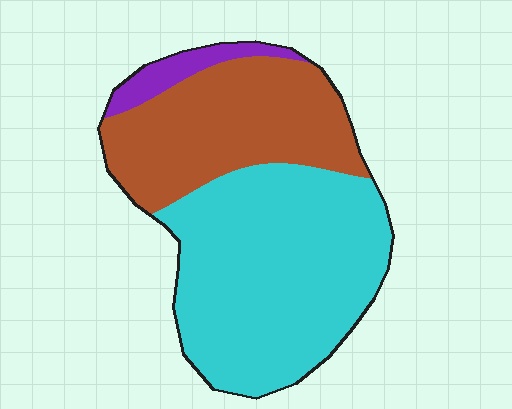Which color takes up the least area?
Purple, at roughly 5%.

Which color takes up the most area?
Cyan, at roughly 55%.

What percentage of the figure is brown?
Brown covers roughly 35% of the figure.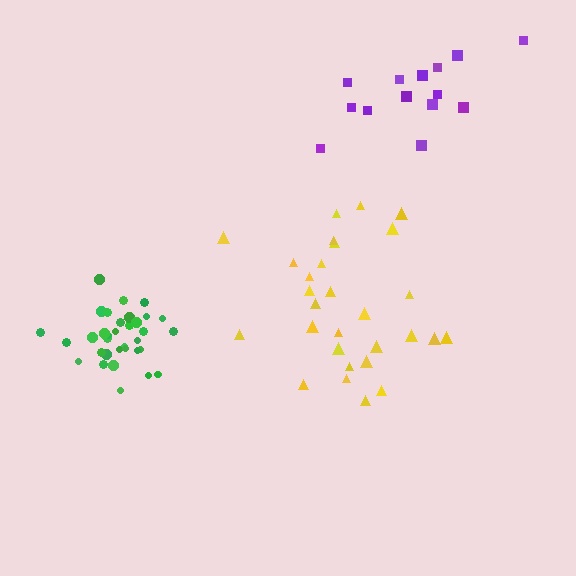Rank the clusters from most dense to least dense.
green, purple, yellow.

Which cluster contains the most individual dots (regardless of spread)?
Green (35).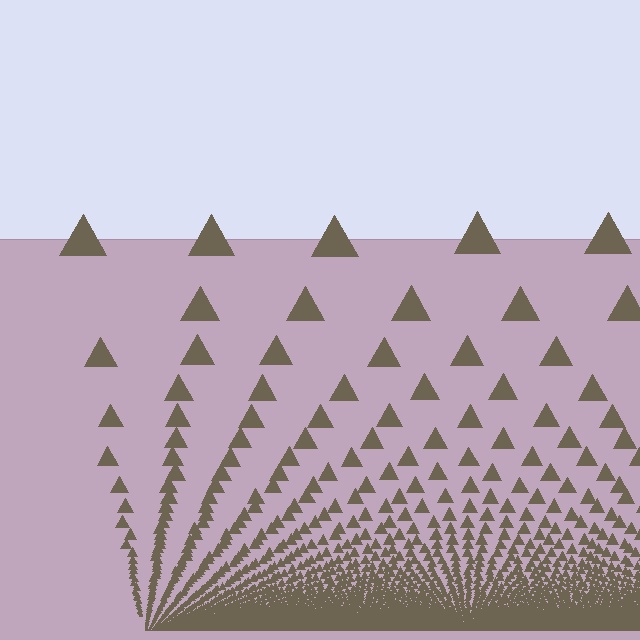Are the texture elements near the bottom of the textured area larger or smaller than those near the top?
Smaller. The gradient is inverted — elements near the bottom are smaller and denser.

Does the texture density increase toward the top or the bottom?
Density increases toward the bottom.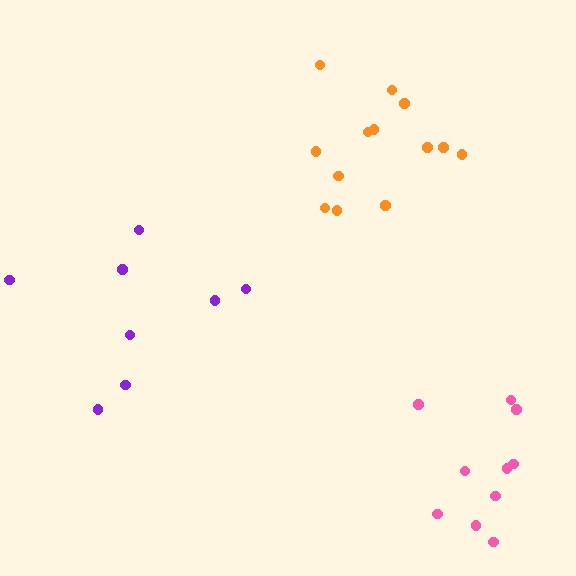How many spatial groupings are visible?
There are 3 spatial groupings.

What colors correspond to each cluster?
The clusters are colored: pink, purple, orange.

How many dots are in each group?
Group 1: 10 dots, Group 2: 8 dots, Group 3: 13 dots (31 total).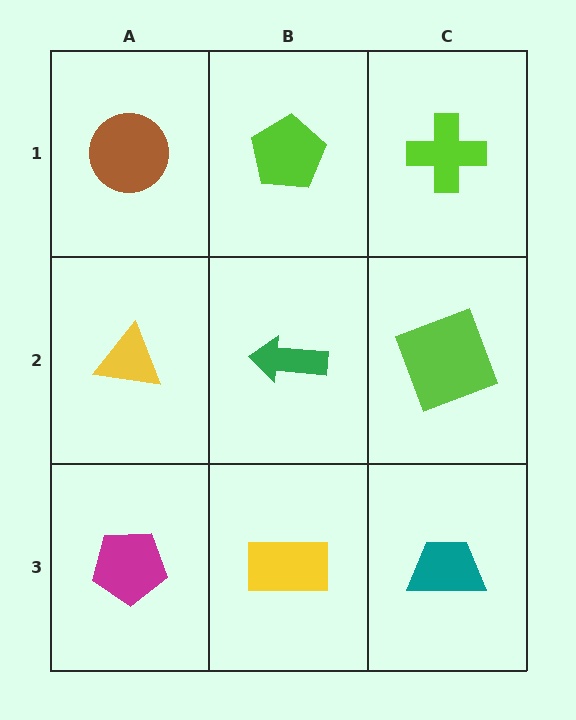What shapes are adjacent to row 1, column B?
A green arrow (row 2, column B), a brown circle (row 1, column A), a lime cross (row 1, column C).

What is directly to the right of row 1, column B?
A lime cross.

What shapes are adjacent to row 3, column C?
A lime square (row 2, column C), a yellow rectangle (row 3, column B).